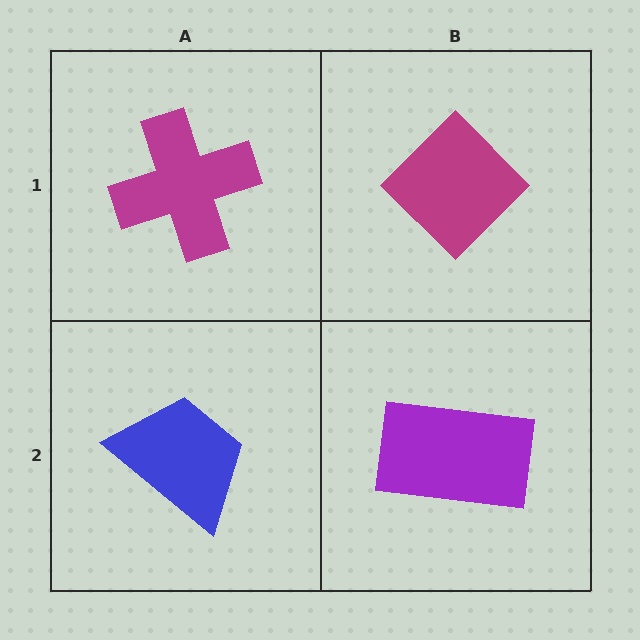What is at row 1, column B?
A magenta diamond.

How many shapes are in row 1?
2 shapes.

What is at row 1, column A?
A magenta cross.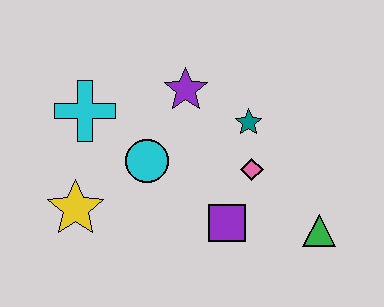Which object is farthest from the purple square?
The cyan cross is farthest from the purple square.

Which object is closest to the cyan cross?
The cyan circle is closest to the cyan cross.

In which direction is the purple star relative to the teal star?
The purple star is to the left of the teal star.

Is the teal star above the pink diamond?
Yes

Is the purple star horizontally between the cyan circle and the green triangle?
Yes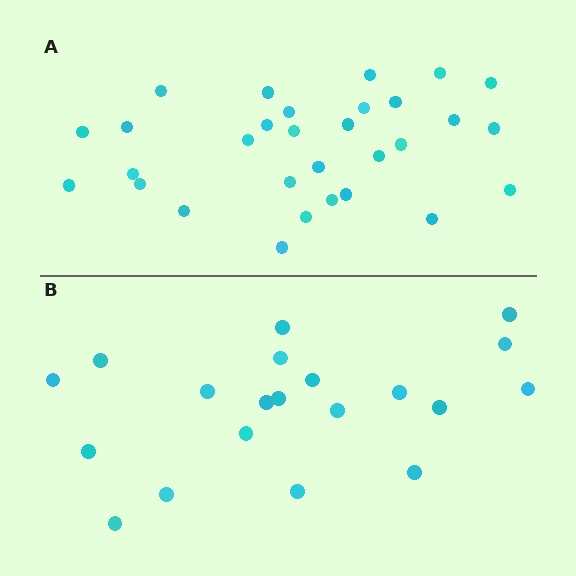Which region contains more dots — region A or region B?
Region A (the top region) has more dots.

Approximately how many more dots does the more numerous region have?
Region A has roughly 10 or so more dots than region B.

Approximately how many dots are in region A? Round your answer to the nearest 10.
About 30 dots.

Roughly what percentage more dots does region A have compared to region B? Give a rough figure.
About 50% more.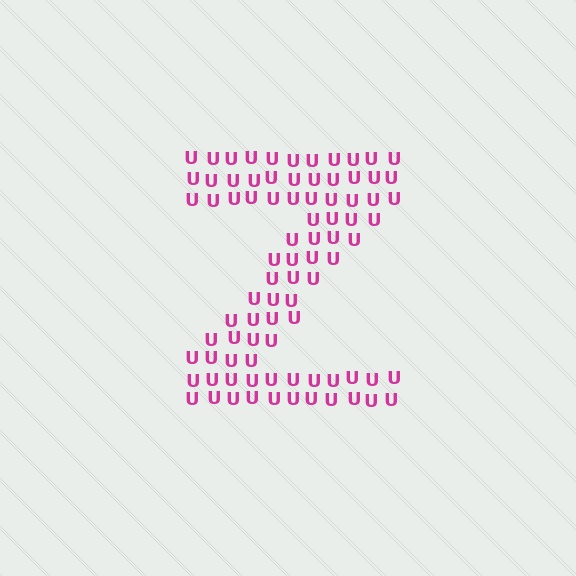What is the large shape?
The large shape is the letter Z.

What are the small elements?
The small elements are letter U's.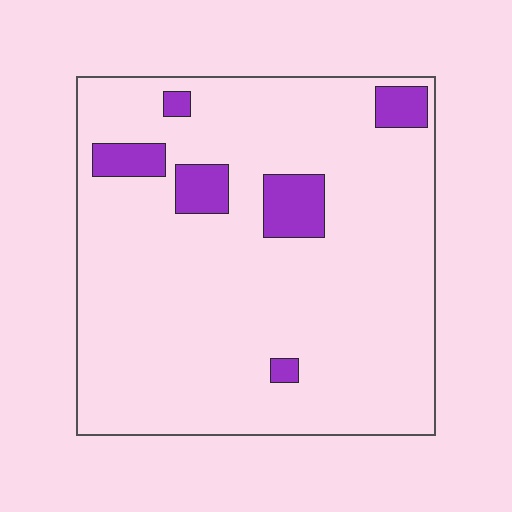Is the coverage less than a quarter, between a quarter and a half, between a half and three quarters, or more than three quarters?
Less than a quarter.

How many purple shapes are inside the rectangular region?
6.